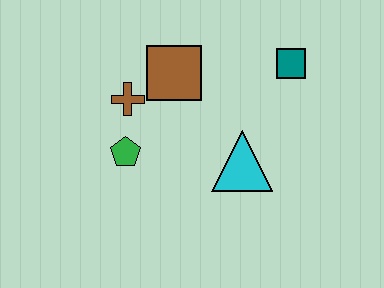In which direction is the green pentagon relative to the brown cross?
The green pentagon is below the brown cross.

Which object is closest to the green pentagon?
The brown cross is closest to the green pentagon.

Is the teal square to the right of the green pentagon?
Yes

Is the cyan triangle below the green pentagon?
Yes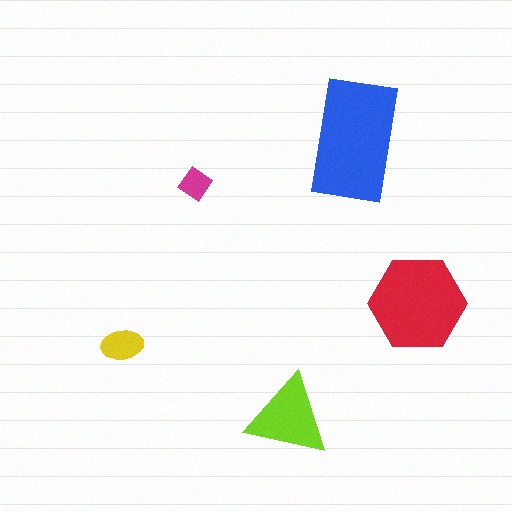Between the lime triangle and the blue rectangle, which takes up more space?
The blue rectangle.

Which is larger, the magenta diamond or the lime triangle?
The lime triangle.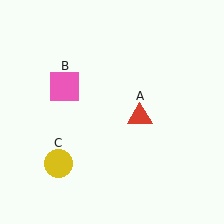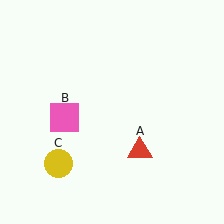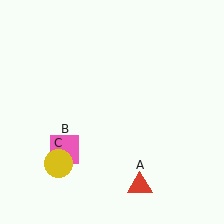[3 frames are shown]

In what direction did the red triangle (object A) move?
The red triangle (object A) moved down.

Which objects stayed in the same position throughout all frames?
Yellow circle (object C) remained stationary.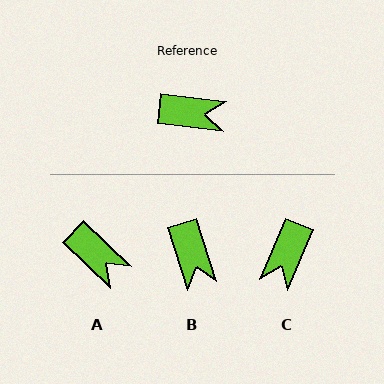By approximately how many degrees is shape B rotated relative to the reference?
Approximately 66 degrees clockwise.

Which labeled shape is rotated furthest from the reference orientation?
C, about 106 degrees away.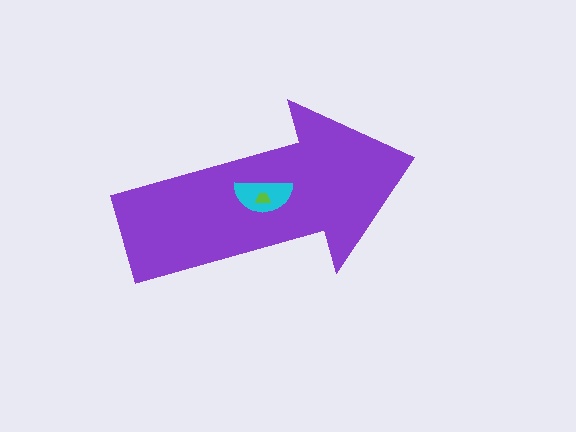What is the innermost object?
The lime trapezoid.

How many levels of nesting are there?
3.